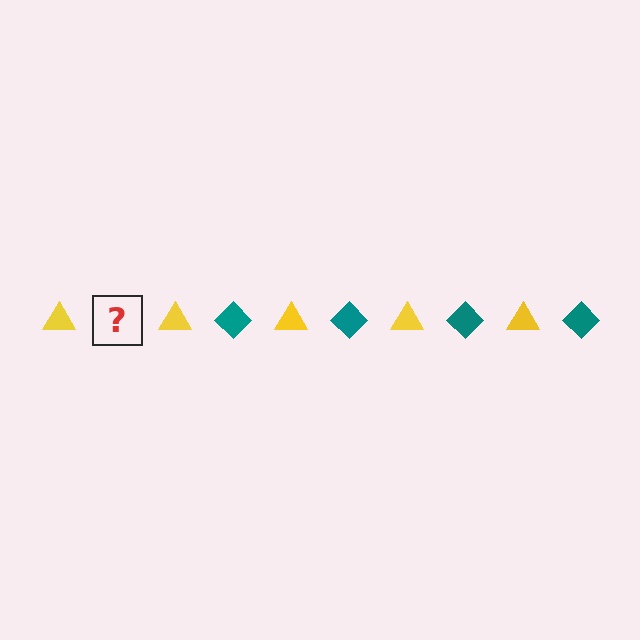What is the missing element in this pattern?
The missing element is a teal diamond.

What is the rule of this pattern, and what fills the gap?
The rule is that the pattern alternates between yellow triangle and teal diamond. The gap should be filled with a teal diamond.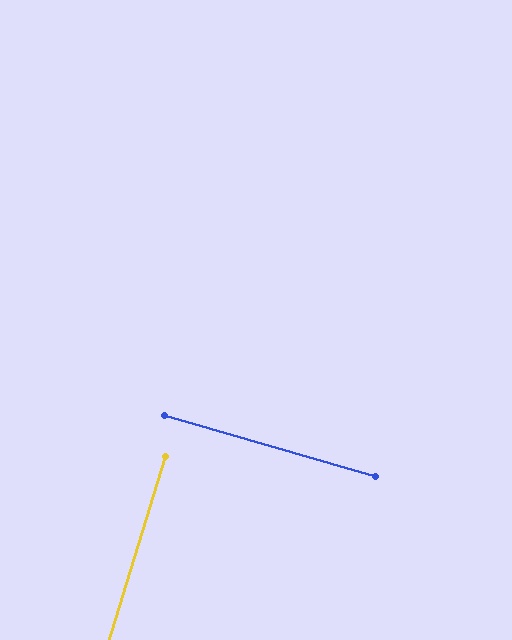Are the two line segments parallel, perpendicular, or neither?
Perpendicular — they meet at approximately 89°.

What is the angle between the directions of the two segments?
Approximately 89 degrees.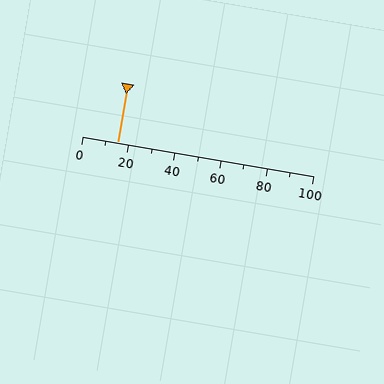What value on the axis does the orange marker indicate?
The marker indicates approximately 15.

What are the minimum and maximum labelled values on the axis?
The axis runs from 0 to 100.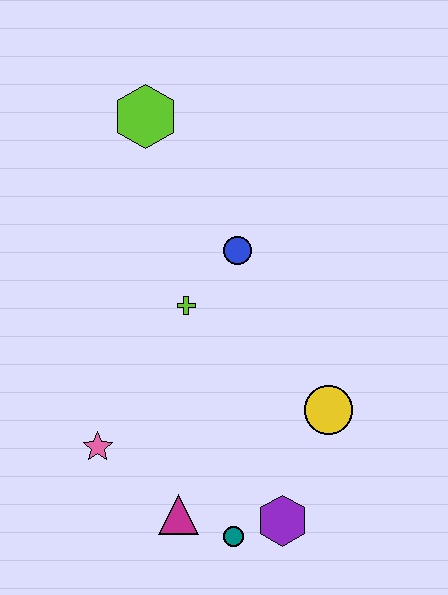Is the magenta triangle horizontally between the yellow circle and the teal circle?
No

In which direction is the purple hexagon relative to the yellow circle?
The purple hexagon is below the yellow circle.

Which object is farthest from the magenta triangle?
The lime hexagon is farthest from the magenta triangle.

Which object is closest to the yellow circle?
The purple hexagon is closest to the yellow circle.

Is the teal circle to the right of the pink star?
Yes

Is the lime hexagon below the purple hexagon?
No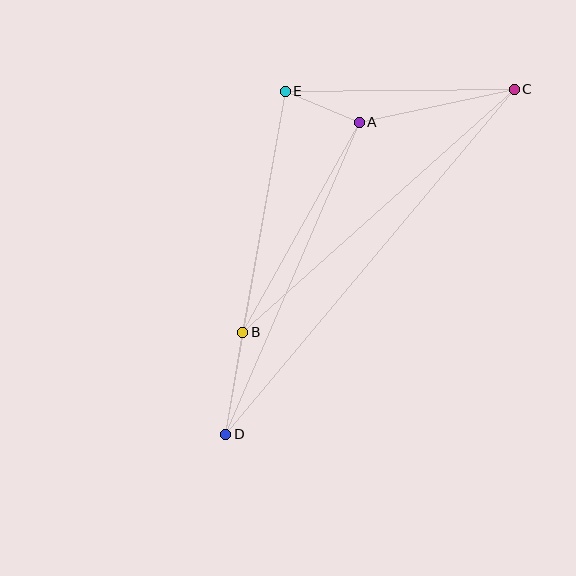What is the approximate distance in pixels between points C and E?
The distance between C and E is approximately 229 pixels.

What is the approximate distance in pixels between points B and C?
The distance between B and C is approximately 364 pixels.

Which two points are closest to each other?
Points A and E are closest to each other.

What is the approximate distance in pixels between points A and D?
The distance between A and D is approximately 339 pixels.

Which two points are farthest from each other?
Points C and D are farthest from each other.